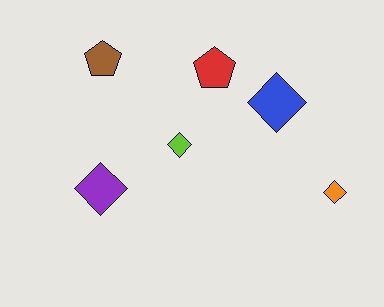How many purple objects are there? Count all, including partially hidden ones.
There is 1 purple object.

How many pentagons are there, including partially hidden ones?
There are 2 pentagons.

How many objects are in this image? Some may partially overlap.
There are 6 objects.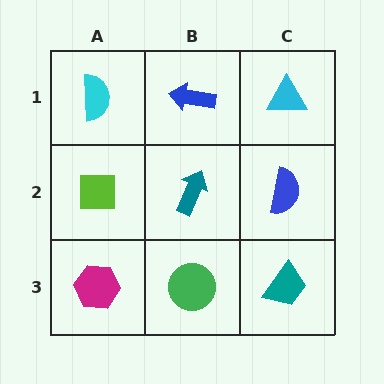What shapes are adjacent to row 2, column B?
A blue arrow (row 1, column B), a green circle (row 3, column B), a lime square (row 2, column A), a blue semicircle (row 2, column C).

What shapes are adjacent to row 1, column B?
A teal arrow (row 2, column B), a cyan semicircle (row 1, column A), a cyan triangle (row 1, column C).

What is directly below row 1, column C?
A blue semicircle.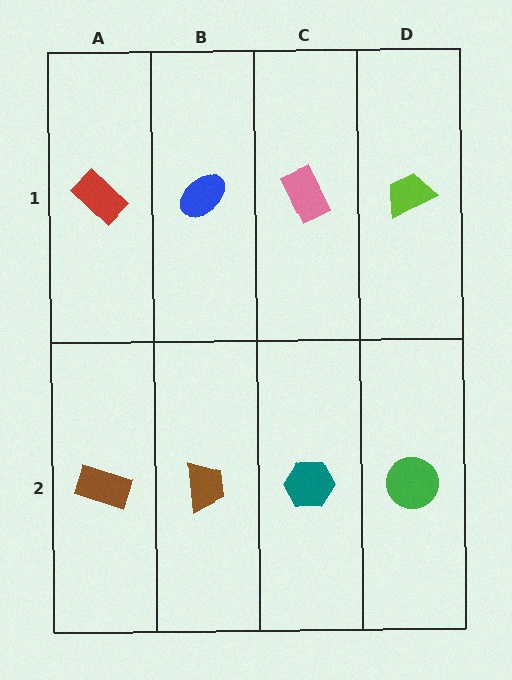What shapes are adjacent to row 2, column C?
A pink rectangle (row 1, column C), a brown trapezoid (row 2, column B), a green circle (row 2, column D).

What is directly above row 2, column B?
A blue ellipse.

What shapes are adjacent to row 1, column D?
A green circle (row 2, column D), a pink rectangle (row 1, column C).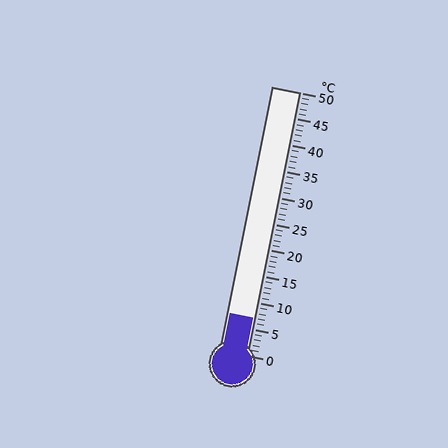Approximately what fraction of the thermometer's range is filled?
The thermometer is filled to approximately 15% of its range.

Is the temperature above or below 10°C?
The temperature is below 10°C.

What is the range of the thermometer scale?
The thermometer scale ranges from 0°C to 50°C.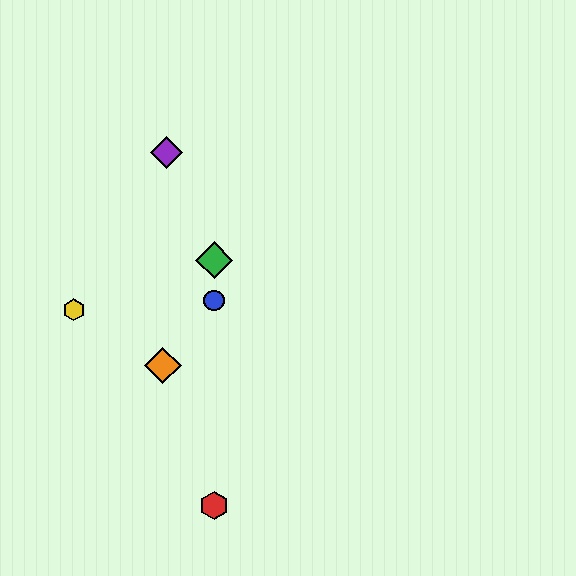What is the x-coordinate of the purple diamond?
The purple diamond is at x≈166.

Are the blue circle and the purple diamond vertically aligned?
No, the blue circle is at x≈214 and the purple diamond is at x≈166.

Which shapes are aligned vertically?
The red hexagon, the blue circle, the green diamond are aligned vertically.